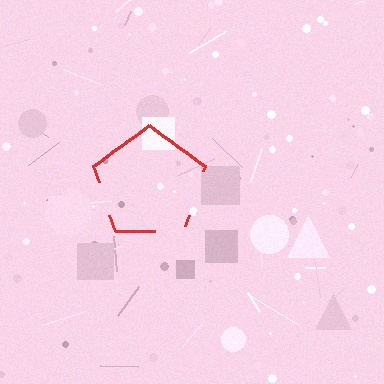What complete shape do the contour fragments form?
The contour fragments form a pentagon.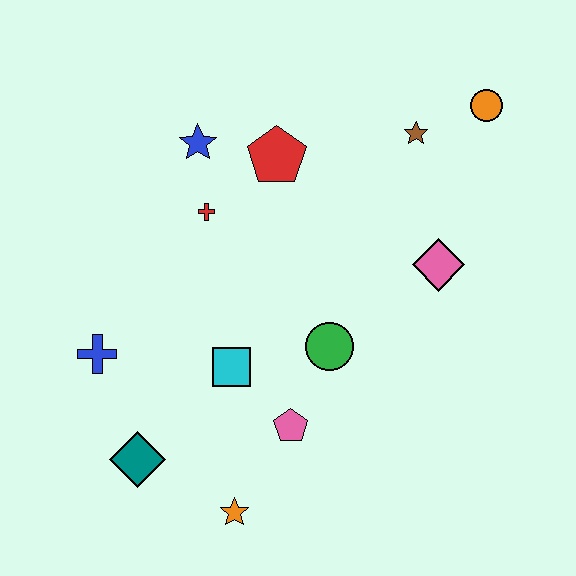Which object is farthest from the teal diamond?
The orange circle is farthest from the teal diamond.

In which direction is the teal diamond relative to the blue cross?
The teal diamond is below the blue cross.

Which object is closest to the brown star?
The orange circle is closest to the brown star.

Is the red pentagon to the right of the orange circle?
No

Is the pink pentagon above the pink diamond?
No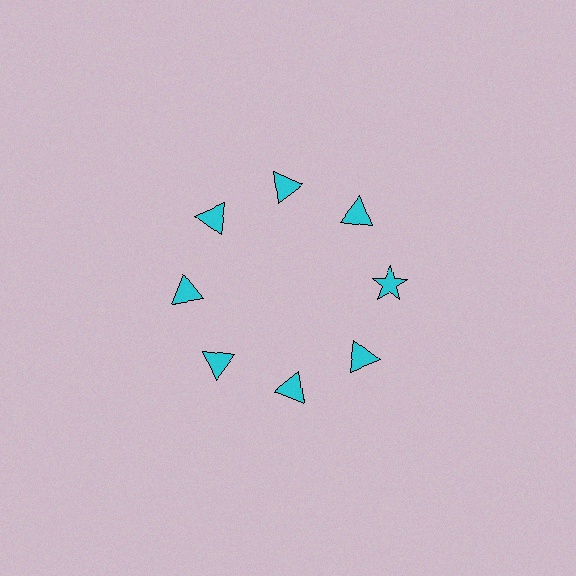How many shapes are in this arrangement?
There are 8 shapes arranged in a ring pattern.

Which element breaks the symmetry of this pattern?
The cyan star at roughly the 3 o'clock position breaks the symmetry. All other shapes are cyan triangles.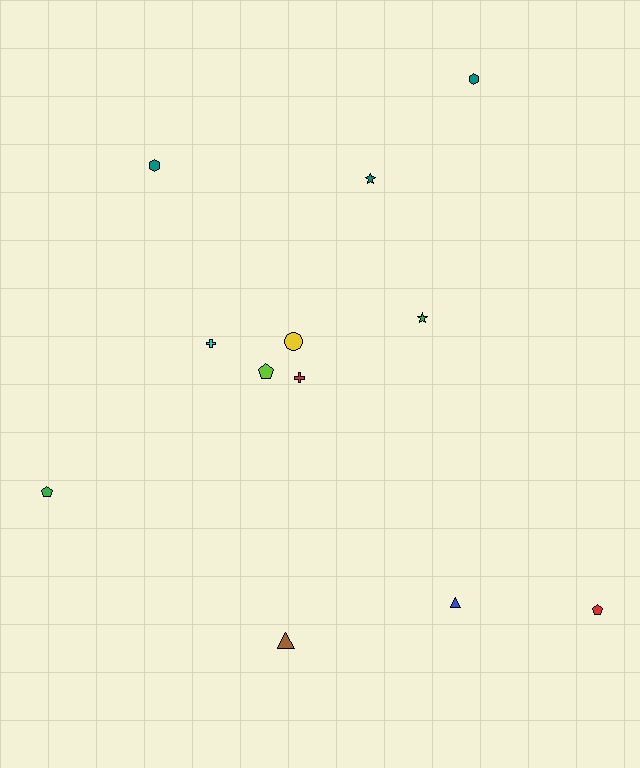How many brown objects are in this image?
There is 1 brown object.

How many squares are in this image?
There are no squares.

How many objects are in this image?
There are 12 objects.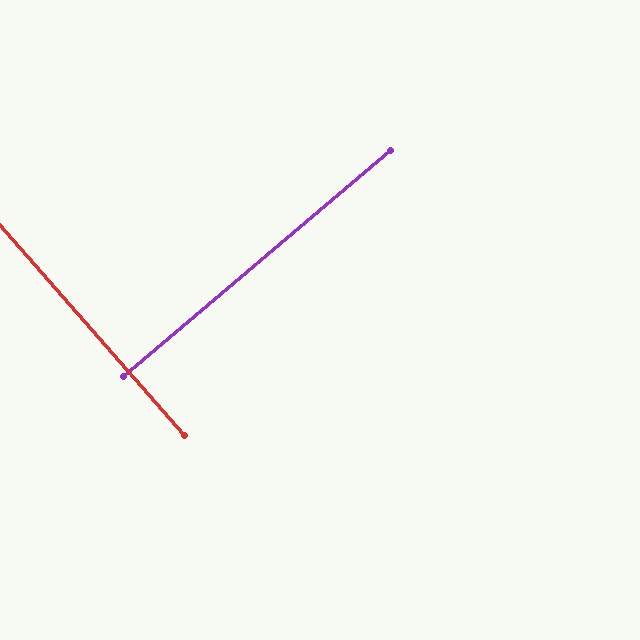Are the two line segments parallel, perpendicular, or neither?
Perpendicular — they meet at approximately 89°.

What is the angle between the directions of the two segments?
Approximately 89 degrees.